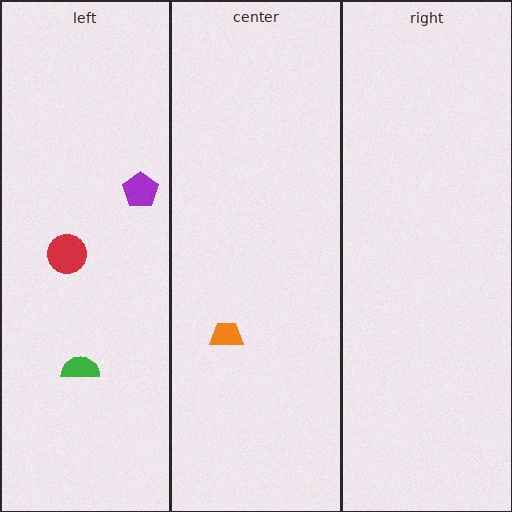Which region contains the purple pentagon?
The left region.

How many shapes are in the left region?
3.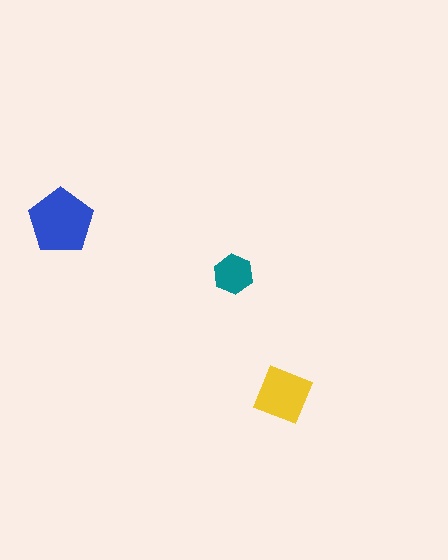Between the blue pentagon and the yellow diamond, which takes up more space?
The blue pentagon.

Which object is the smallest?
The teal hexagon.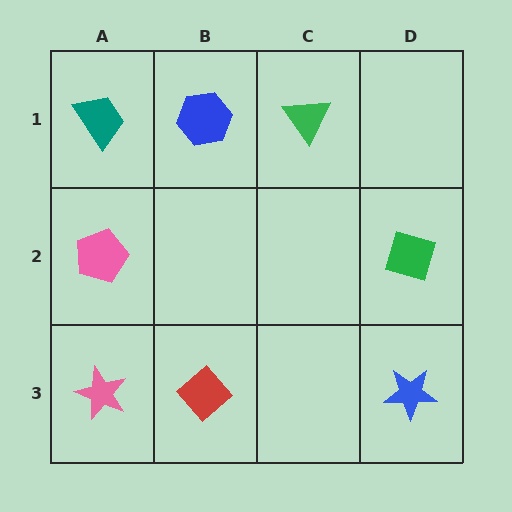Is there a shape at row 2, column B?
No, that cell is empty.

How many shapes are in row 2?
2 shapes.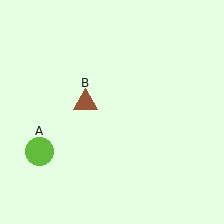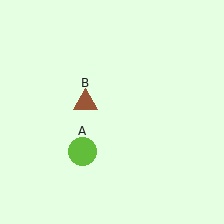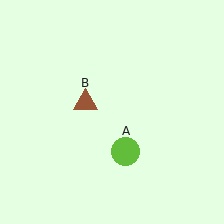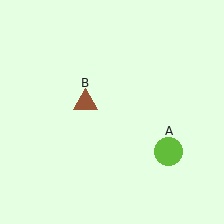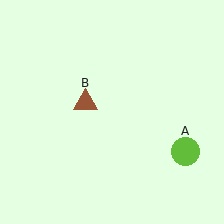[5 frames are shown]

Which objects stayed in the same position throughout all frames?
Brown triangle (object B) remained stationary.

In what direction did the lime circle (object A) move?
The lime circle (object A) moved right.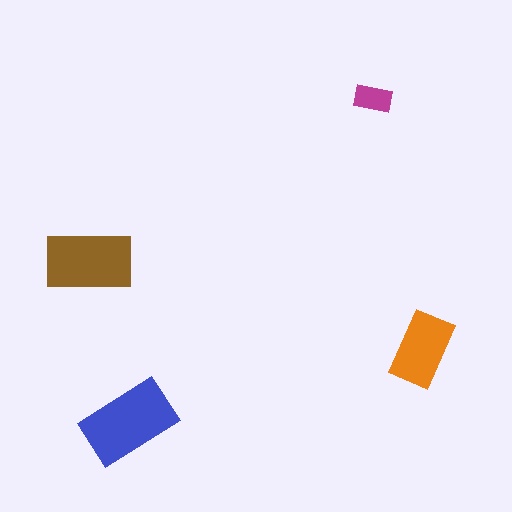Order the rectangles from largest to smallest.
the blue one, the brown one, the orange one, the magenta one.